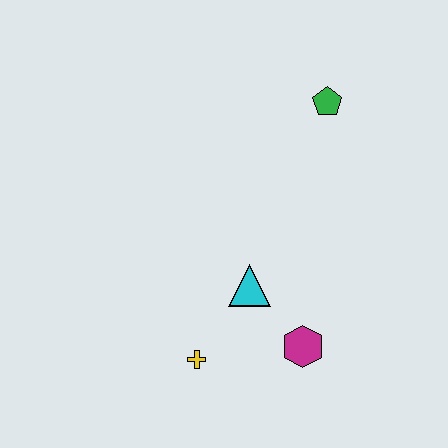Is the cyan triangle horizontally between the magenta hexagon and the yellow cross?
Yes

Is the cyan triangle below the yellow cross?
No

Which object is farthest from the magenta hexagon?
The green pentagon is farthest from the magenta hexagon.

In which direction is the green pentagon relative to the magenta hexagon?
The green pentagon is above the magenta hexagon.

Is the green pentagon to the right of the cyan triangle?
Yes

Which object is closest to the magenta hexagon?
The cyan triangle is closest to the magenta hexagon.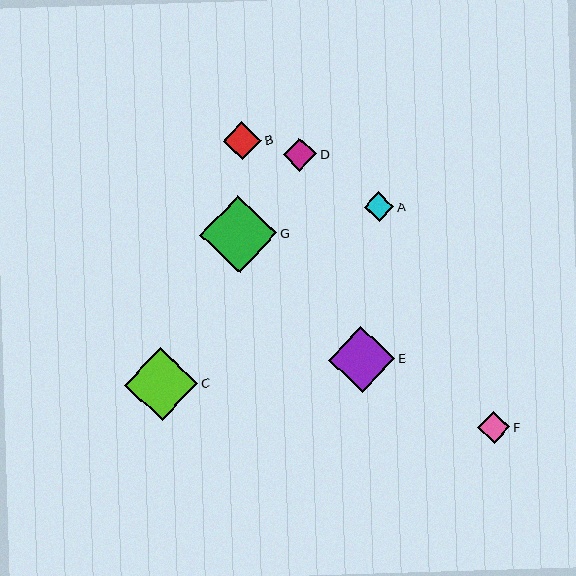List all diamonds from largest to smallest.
From largest to smallest: G, C, E, B, D, F, A.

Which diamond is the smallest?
Diamond A is the smallest with a size of approximately 29 pixels.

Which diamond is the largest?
Diamond G is the largest with a size of approximately 77 pixels.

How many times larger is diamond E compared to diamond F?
Diamond E is approximately 2.1 times the size of diamond F.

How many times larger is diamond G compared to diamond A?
Diamond G is approximately 2.7 times the size of diamond A.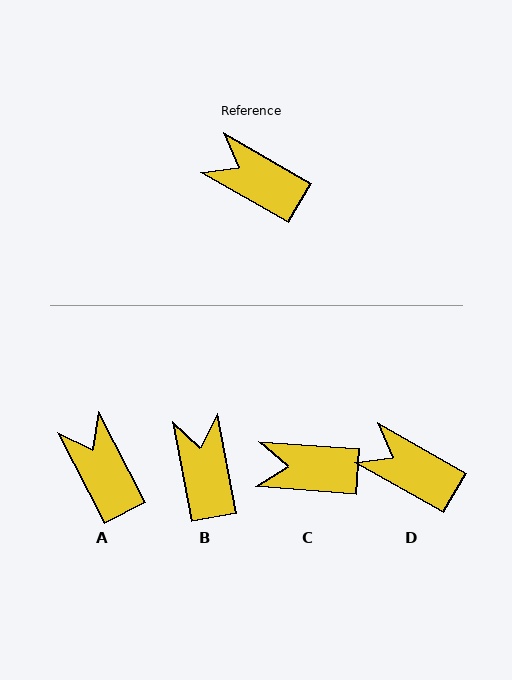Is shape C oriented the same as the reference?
No, it is off by about 26 degrees.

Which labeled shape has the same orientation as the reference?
D.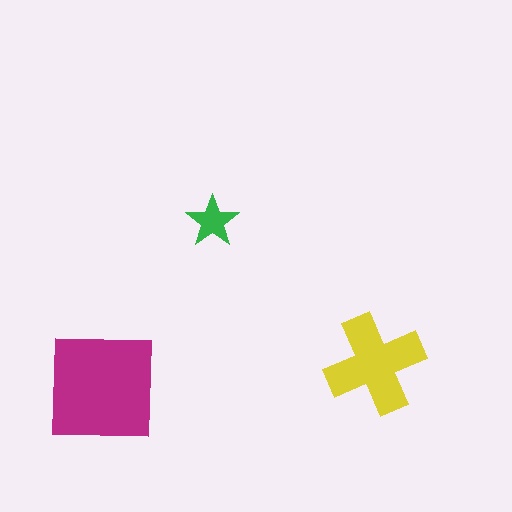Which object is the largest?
The magenta square.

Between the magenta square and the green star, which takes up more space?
The magenta square.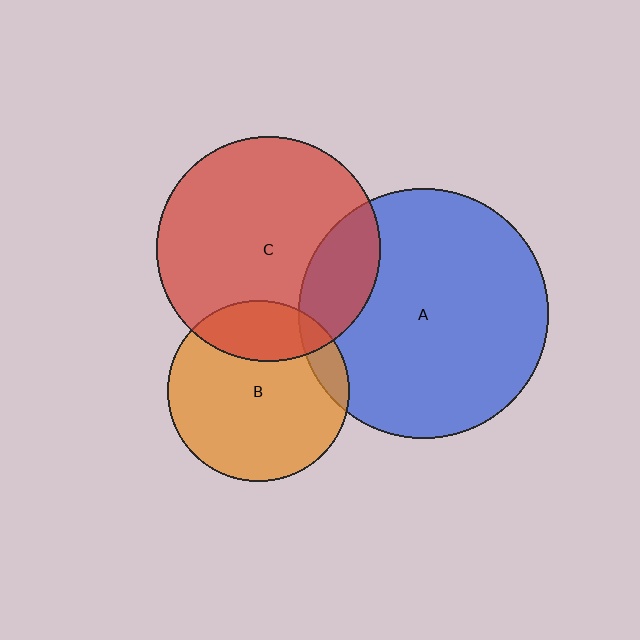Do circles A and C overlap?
Yes.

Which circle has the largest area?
Circle A (blue).